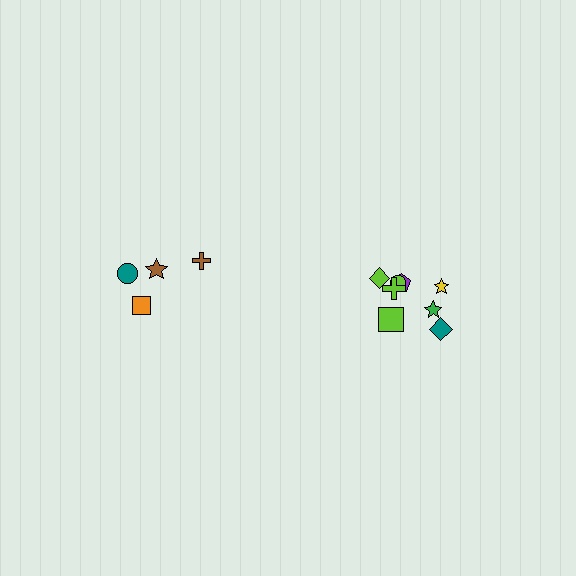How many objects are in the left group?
There are 4 objects.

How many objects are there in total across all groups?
There are 12 objects.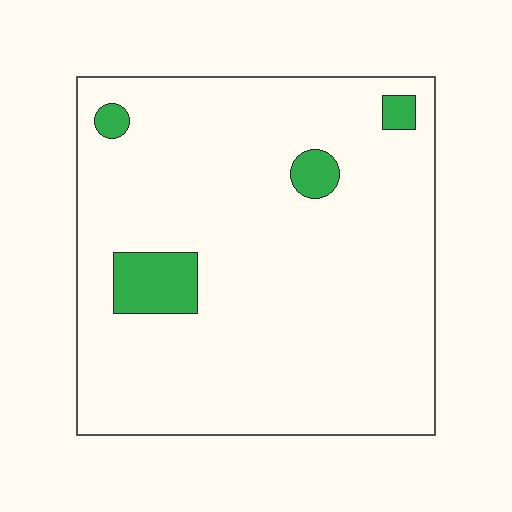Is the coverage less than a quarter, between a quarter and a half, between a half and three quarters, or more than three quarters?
Less than a quarter.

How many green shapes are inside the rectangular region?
4.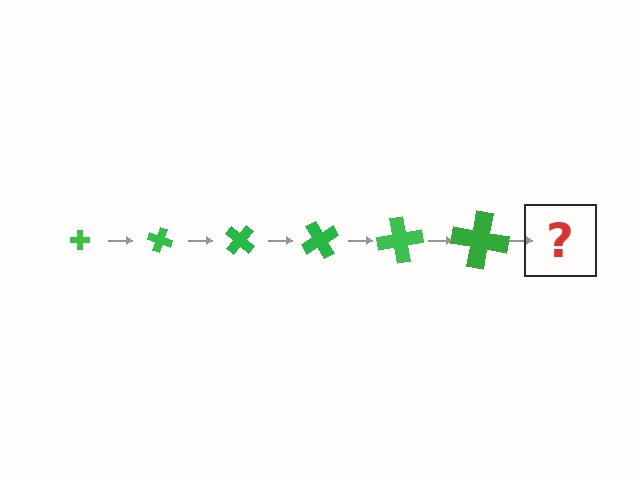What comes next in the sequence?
The next element should be a cross, larger than the previous one and rotated 120 degrees from the start.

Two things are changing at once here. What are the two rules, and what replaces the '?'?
The two rules are that the cross grows larger each step and it rotates 20 degrees each step. The '?' should be a cross, larger than the previous one and rotated 120 degrees from the start.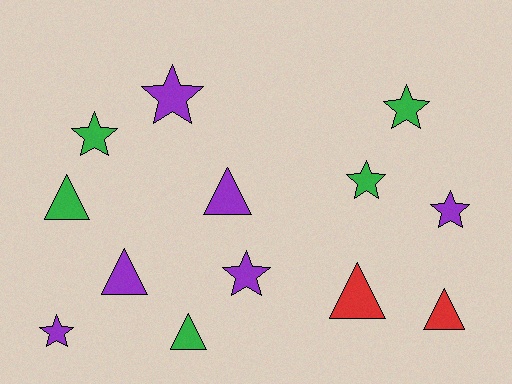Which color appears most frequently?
Purple, with 6 objects.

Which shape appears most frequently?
Star, with 7 objects.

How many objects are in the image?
There are 13 objects.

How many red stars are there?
There are no red stars.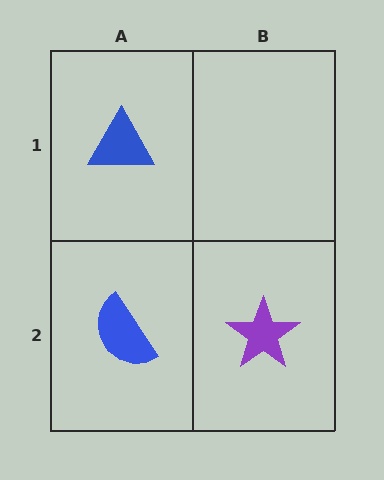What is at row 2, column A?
A blue semicircle.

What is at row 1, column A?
A blue triangle.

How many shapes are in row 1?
1 shape.